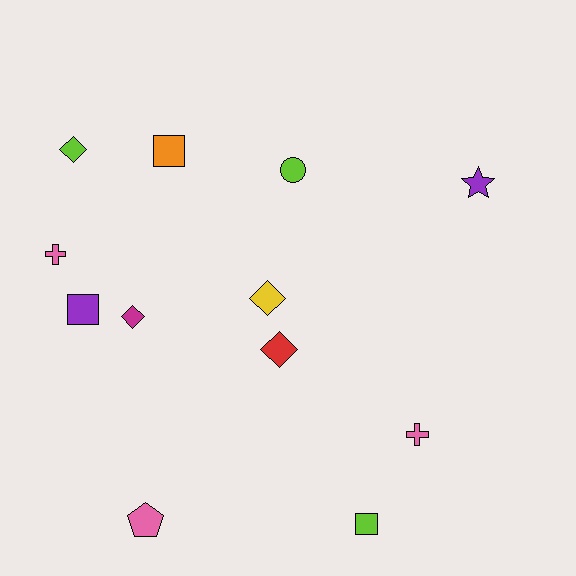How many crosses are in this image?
There are 2 crosses.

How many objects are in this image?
There are 12 objects.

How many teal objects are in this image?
There are no teal objects.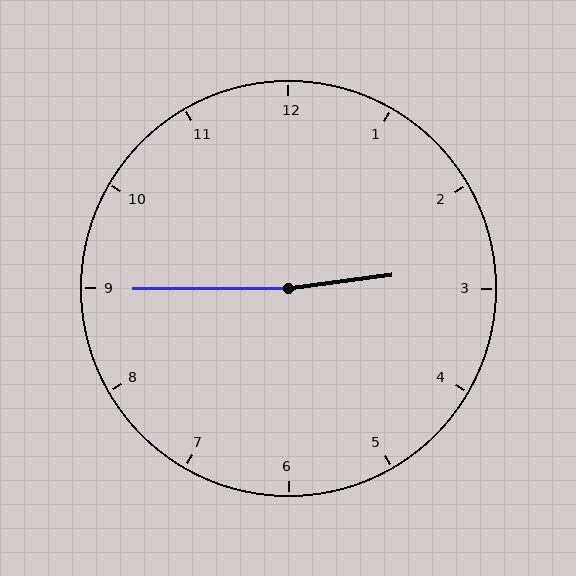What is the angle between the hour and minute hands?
Approximately 172 degrees.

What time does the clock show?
2:45.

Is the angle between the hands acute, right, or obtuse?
It is obtuse.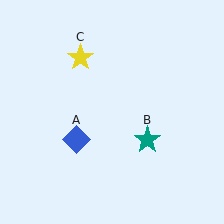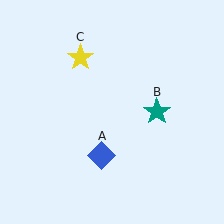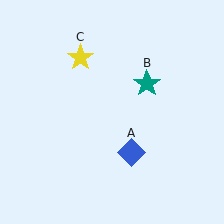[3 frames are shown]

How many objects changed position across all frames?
2 objects changed position: blue diamond (object A), teal star (object B).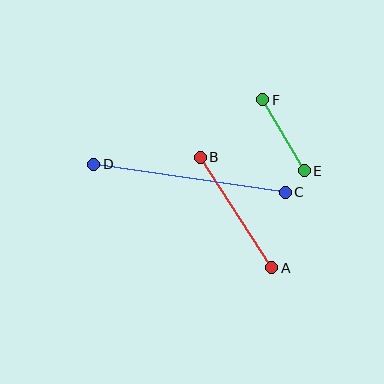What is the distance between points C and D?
The distance is approximately 194 pixels.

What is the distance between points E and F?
The distance is approximately 82 pixels.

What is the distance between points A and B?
The distance is approximately 132 pixels.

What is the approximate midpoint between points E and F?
The midpoint is at approximately (283, 135) pixels.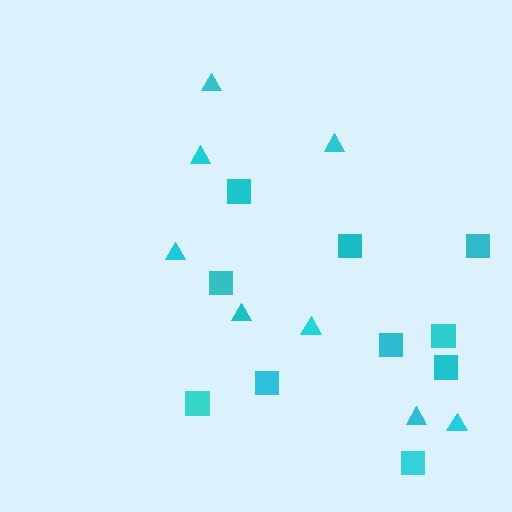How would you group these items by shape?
There are 2 groups: one group of squares (10) and one group of triangles (8).